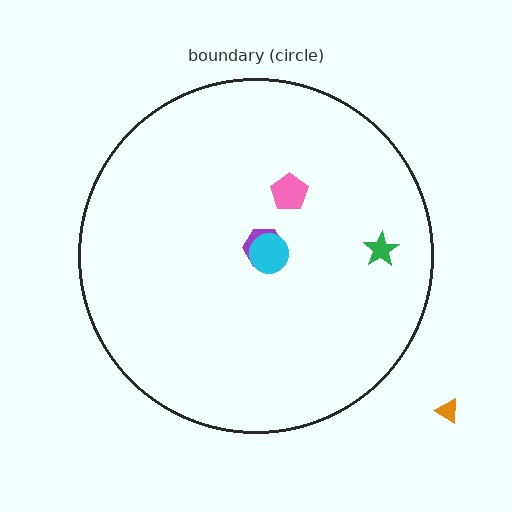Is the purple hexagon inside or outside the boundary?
Inside.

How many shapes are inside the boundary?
4 inside, 1 outside.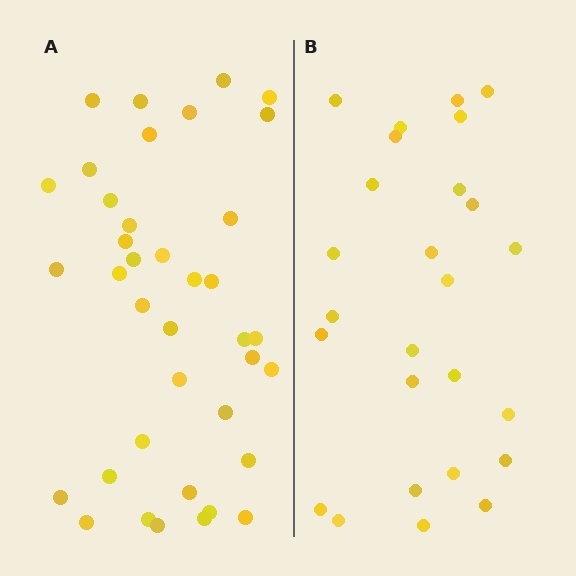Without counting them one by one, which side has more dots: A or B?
Region A (the left region) has more dots.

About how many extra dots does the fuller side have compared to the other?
Region A has roughly 12 or so more dots than region B.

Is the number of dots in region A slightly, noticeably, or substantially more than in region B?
Region A has substantially more. The ratio is roughly 1.5 to 1.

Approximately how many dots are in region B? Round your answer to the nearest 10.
About 30 dots. (The exact count is 26, which rounds to 30.)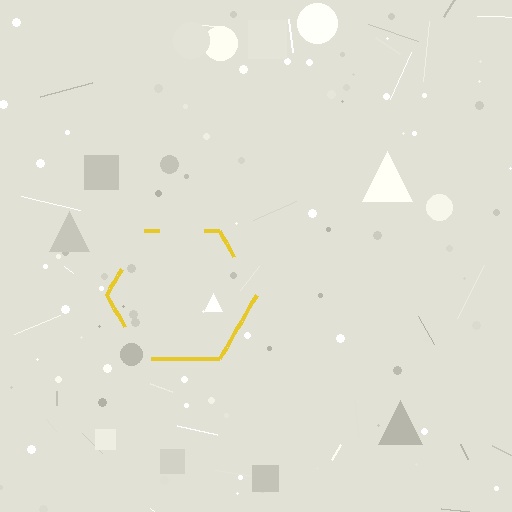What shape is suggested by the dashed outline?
The dashed outline suggests a hexagon.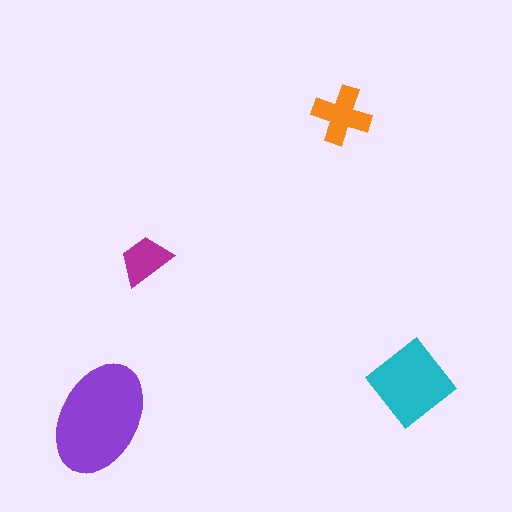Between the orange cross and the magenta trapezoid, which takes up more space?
The orange cross.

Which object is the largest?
The purple ellipse.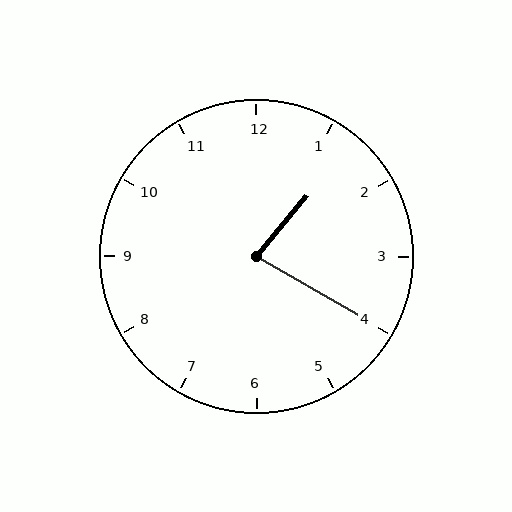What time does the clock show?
1:20.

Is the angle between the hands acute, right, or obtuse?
It is acute.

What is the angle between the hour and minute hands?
Approximately 80 degrees.